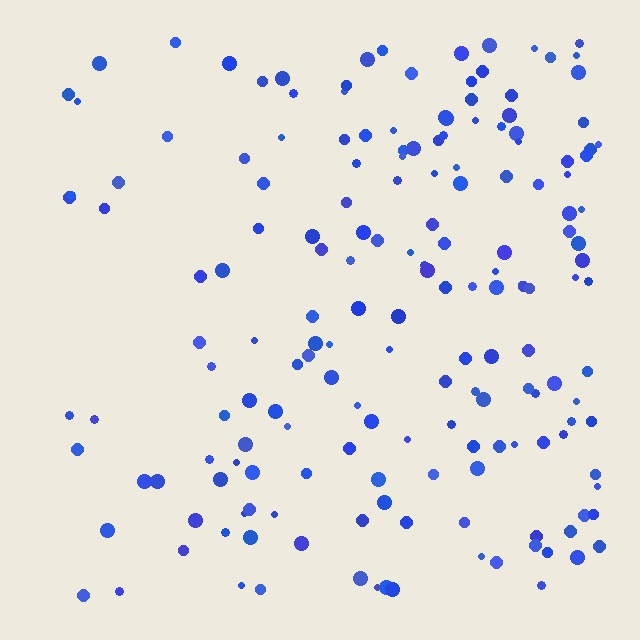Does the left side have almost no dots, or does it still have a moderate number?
Still a moderate number, just noticeably fewer than the right.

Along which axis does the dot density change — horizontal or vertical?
Horizontal.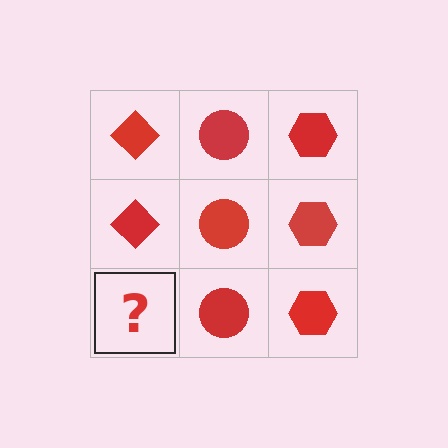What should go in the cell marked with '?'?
The missing cell should contain a red diamond.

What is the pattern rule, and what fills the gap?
The rule is that each column has a consistent shape. The gap should be filled with a red diamond.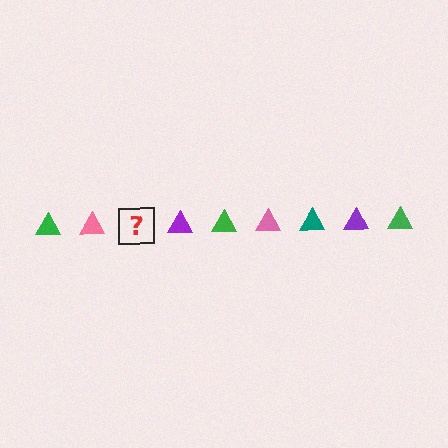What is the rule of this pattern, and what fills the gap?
The rule is that the pattern cycles through green, pink, teal, purple triangles. The gap should be filled with a teal triangle.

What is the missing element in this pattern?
The missing element is a teal triangle.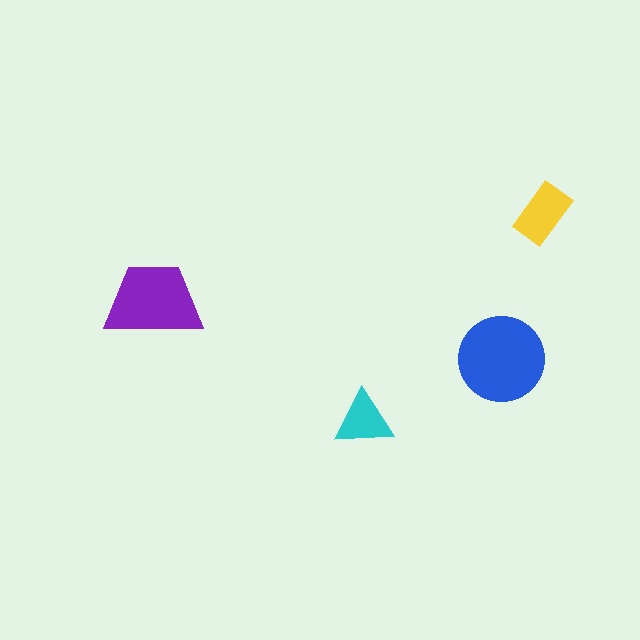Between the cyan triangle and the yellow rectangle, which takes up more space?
The yellow rectangle.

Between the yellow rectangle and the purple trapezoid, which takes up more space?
The purple trapezoid.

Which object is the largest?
The blue circle.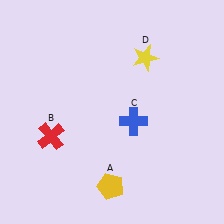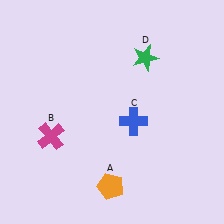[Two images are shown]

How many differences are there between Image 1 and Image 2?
There are 3 differences between the two images.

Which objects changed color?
A changed from yellow to orange. B changed from red to magenta. D changed from yellow to green.